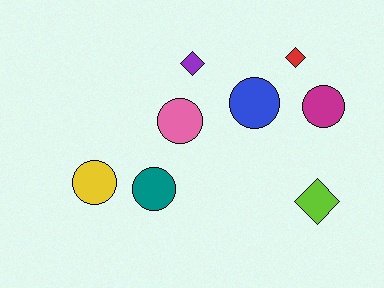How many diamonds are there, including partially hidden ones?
There are 3 diamonds.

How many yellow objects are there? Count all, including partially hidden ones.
There is 1 yellow object.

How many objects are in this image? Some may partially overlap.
There are 8 objects.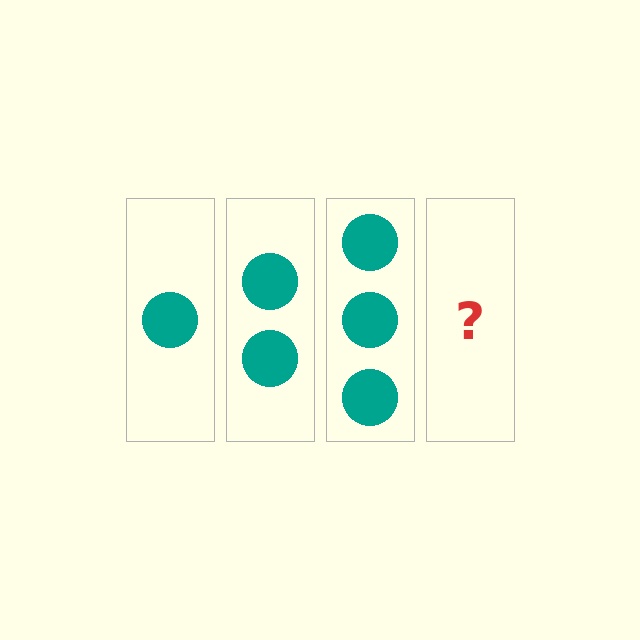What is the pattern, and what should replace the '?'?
The pattern is that each step adds one more circle. The '?' should be 4 circles.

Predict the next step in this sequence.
The next step is 4 circles.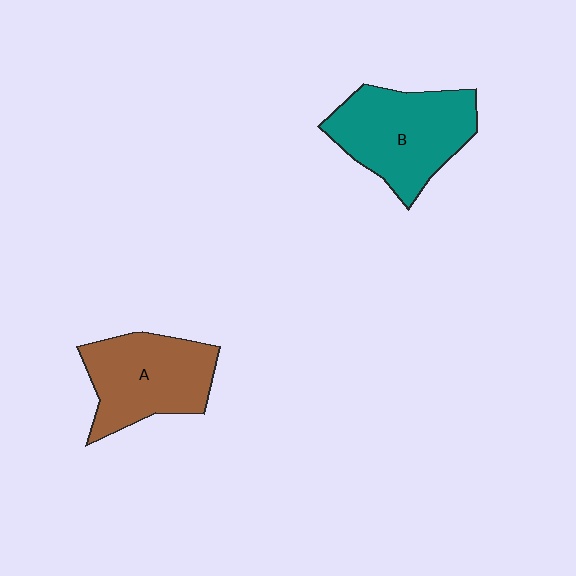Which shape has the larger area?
Shape B (teal).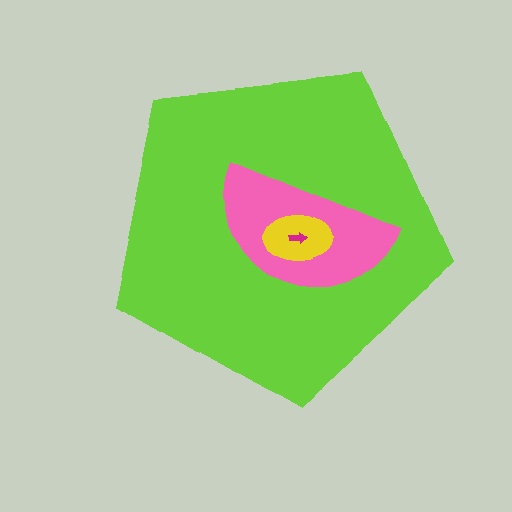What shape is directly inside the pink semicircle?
The yellow ellipse.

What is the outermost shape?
The lime pentagon.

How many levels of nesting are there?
4.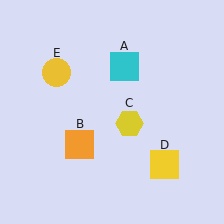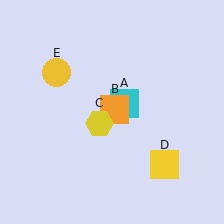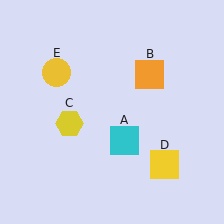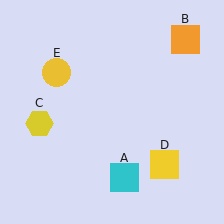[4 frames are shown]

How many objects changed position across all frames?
3 objects changed position: cyan square (object A), orange square (object B), yellow hexagon (object C).